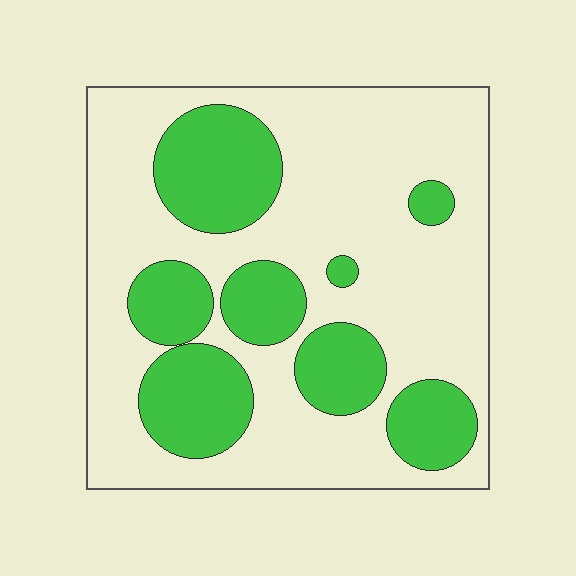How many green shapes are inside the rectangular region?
8.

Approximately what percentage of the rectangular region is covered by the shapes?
Approximately 30%.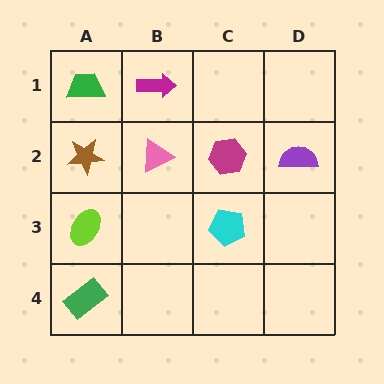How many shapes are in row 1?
2 shapes.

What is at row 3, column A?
A lime ellipse.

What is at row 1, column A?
A green trapezoid.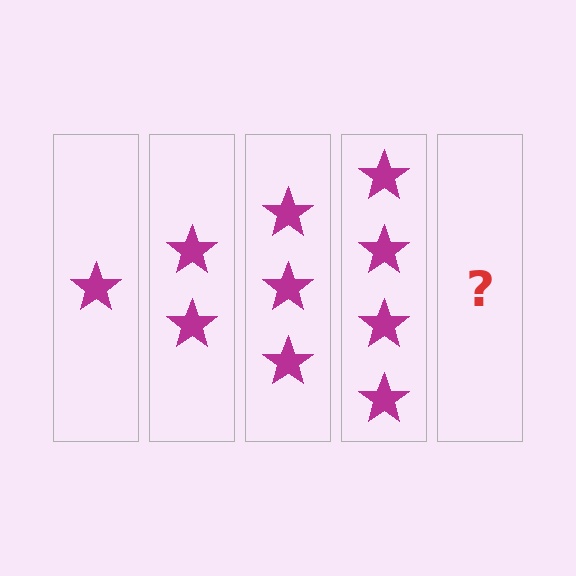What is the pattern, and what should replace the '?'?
The pattern is that each step adds one more star. The '?' should be 5 stars.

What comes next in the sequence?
The next element should be 5 stars.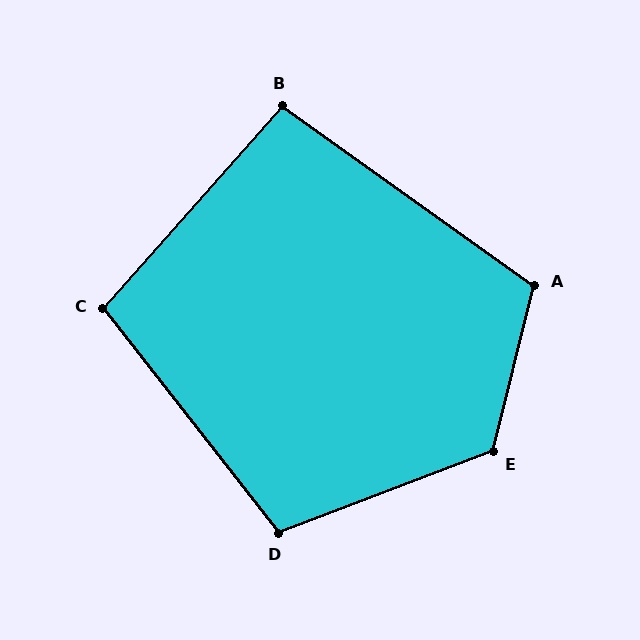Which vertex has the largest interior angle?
E, at approximately 125 degrees.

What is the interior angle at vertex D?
Approximately 107 degrees (obtuse).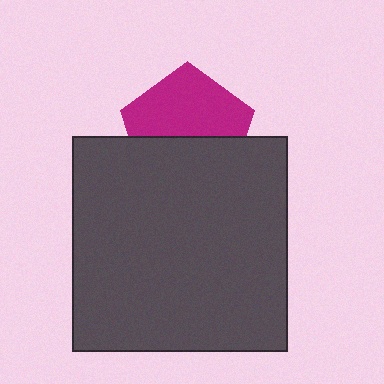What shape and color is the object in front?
The object in front is a dark gray square.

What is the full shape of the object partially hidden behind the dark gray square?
The partially hidden object is a magenta pentagon.